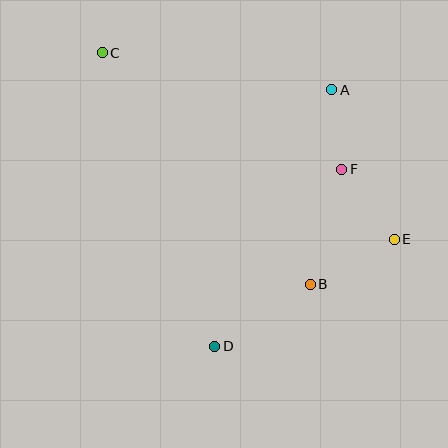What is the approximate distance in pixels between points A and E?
The distance between A and E is approximately 162 pixels.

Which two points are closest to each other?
Points A and F are closest to each other.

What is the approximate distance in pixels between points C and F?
The distance between C and F is approximately 266 pixels.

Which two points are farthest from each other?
Points C and E are farthest from each other.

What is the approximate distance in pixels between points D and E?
The distance between D and E is approximately 209 pixels.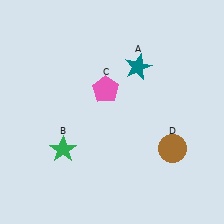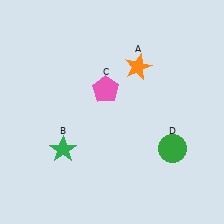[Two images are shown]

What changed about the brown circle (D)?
In Image 1, D is brown. In Image 2, it changed to green.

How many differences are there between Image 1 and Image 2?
There are 2 differences between the two images.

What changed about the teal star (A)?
In Image 1, A is teal. In Image 2, it changed to orange.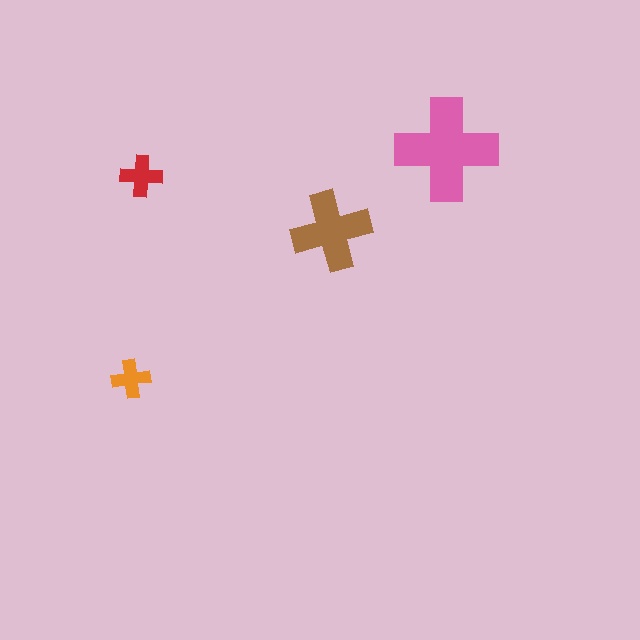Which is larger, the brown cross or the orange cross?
The brown one.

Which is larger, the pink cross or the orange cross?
The pink one.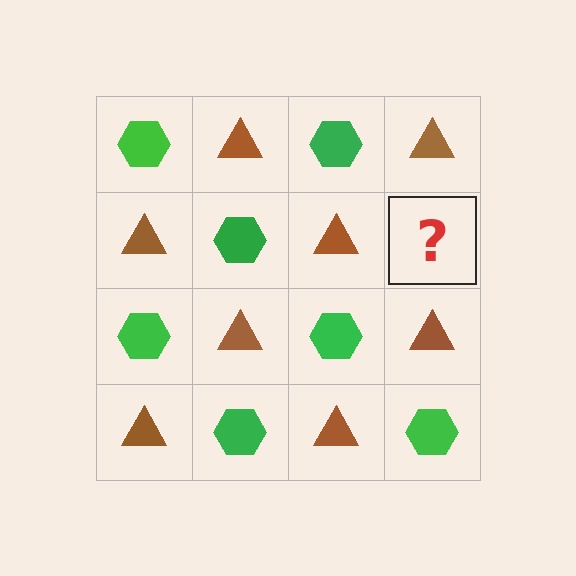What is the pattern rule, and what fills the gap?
The rule is that it alternates green hexagon and brown triangle in a checkerboard pattern. The gap should be filled with a green hexagon.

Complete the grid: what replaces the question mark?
The question mark should be replaced with a green hexagon.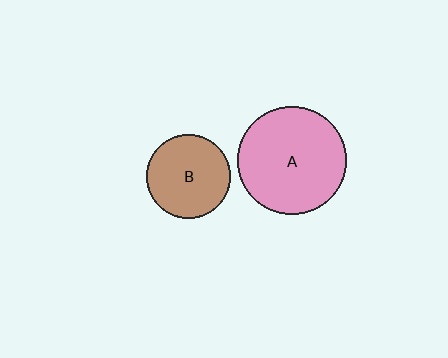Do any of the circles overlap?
No, none of the circles overlap.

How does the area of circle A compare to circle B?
Approximately 1.7 times.